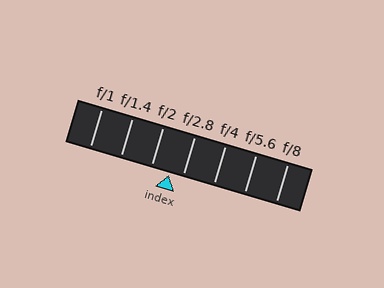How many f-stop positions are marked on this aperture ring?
There are 7 f-stop positions marked.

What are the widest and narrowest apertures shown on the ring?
The widest aperture shown is f/1 and the narrowest is f/8.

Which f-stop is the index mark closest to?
The index mark is closest to f/2.8.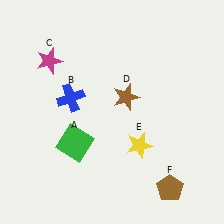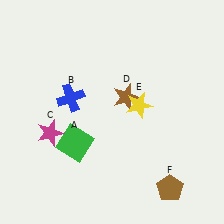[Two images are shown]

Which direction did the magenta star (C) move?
The magenta star (C) moved down.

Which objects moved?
The objects that moved are: the magenta star (C), the yellow star (E).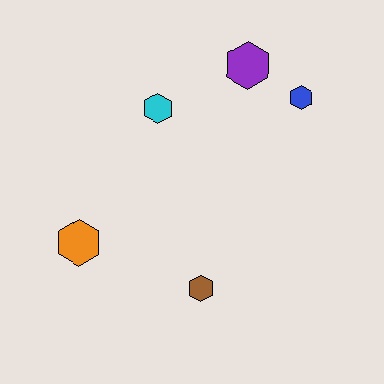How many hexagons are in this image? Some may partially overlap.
There are 5 hexagons.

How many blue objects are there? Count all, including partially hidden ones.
There is 1 blue object.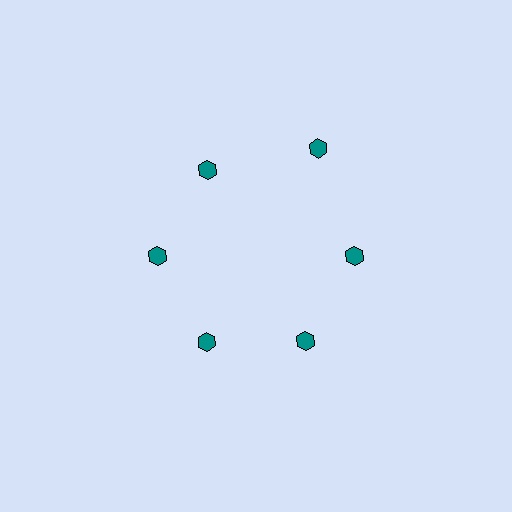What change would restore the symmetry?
The symmetry would be restored by moving it inward, back onto the ring so that all 6 hexagons sit at equal angles and equal distance from the center.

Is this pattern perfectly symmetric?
No. The 6 teal hexagons are arranged in a ring, but one element near the 1 o'clock position is pushed outward from the center, breaking the 6-fold rotational symmetry.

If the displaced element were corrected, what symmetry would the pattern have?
It would have 6-fold rotational symmetry — the pattern would map onto itself every 60 degrees.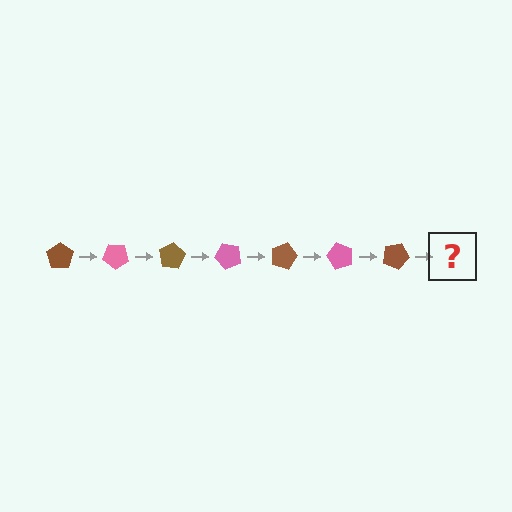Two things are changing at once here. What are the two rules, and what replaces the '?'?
The two rules are that it rotates 40 degrees each step and the color cycles through brown and pink. The '?' should be a pink pentagon, rotated 280 degrees from the start.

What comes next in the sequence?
The next element should be a pink pentagon, rotated 280 degrees from the start.